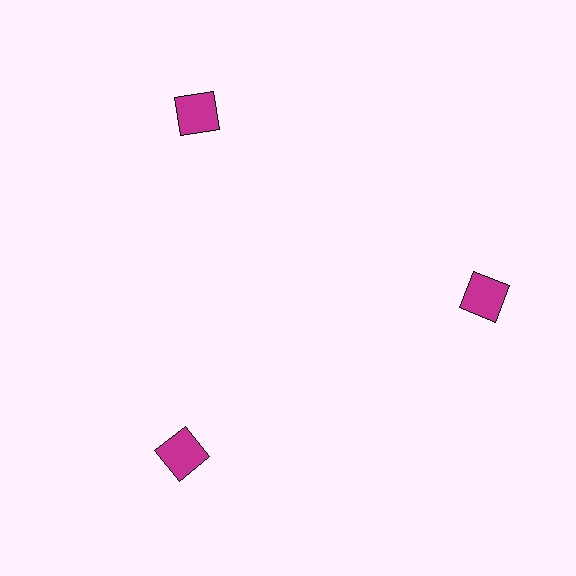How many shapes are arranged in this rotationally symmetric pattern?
There are 3 shapes, arranged in 3 groups of 1.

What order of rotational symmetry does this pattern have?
This pattern has 3-fold rotational symmetry.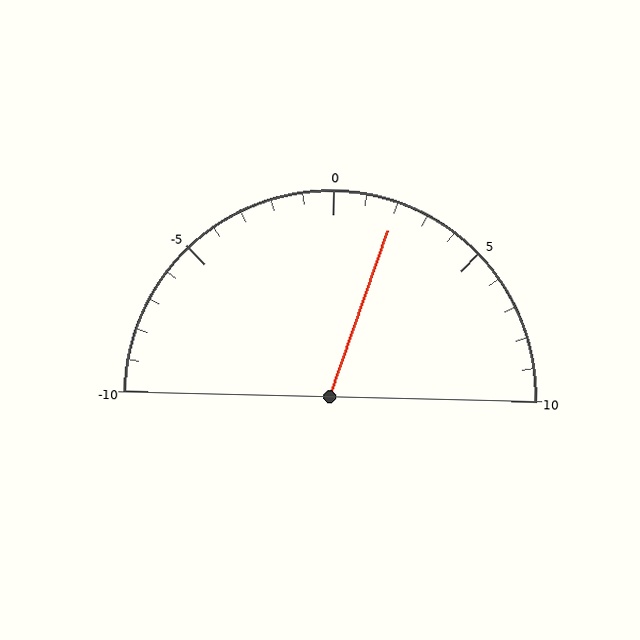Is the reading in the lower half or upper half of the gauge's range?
The reading is in the upper half of the range (-10 to 10).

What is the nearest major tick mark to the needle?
The nearest major tick mark is 0.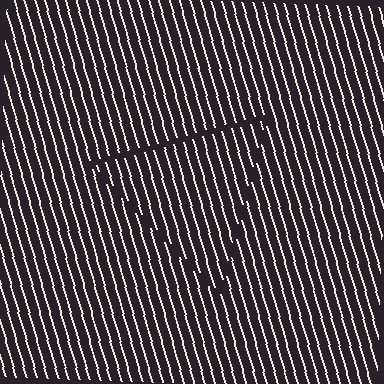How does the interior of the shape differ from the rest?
The interior of the shape contains the same grating, shifted by half a period — the contour is defined by the phase discontinuity where line-ends from the inner and outer gratings abut.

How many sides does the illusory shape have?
3 sides — the line-ends trace a triangle.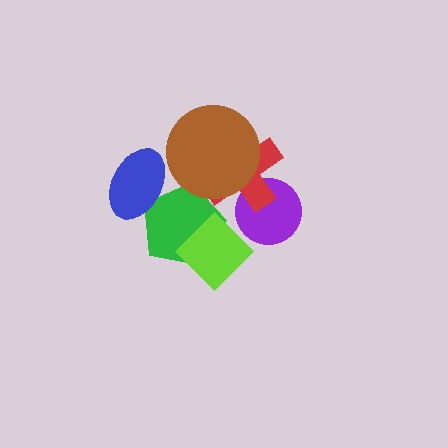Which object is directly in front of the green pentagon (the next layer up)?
The blue ellipse is directly in front of the green pentagon.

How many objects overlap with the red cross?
2 objects overlap with the red cross.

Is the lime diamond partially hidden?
No, no other shape covers it.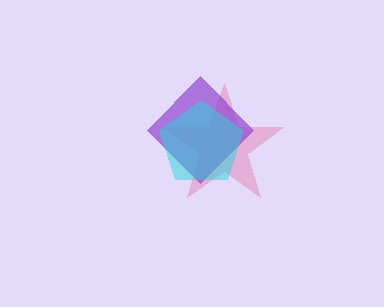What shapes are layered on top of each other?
The layered shapes are: a pink star, a purple diamond, a cyan pentagon.